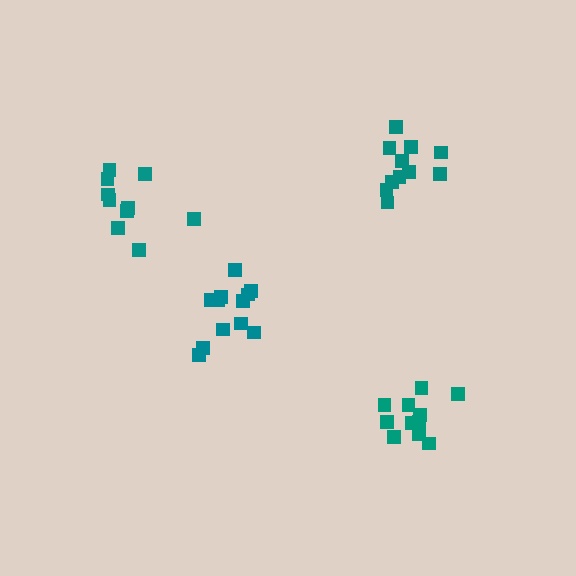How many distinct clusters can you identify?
There are 4 distinct clusters.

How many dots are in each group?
Group 1: 10 dots, Group 2: 11 dots, Group 3: 12 dots, Group 4: 11 dots (44 total).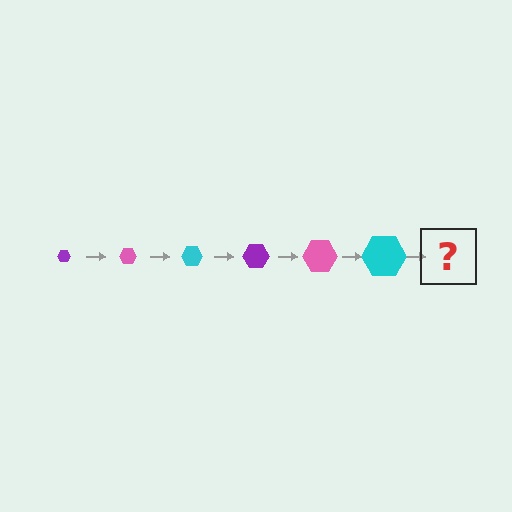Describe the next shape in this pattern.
It should be a purple hexagon, larger than the previous one.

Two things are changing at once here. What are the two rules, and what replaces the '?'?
The two rules are that the hexagon grows larger each step and the color cycles through purple, pink, and cyan. The '?' should be a purple hexagon, larger than the previous one.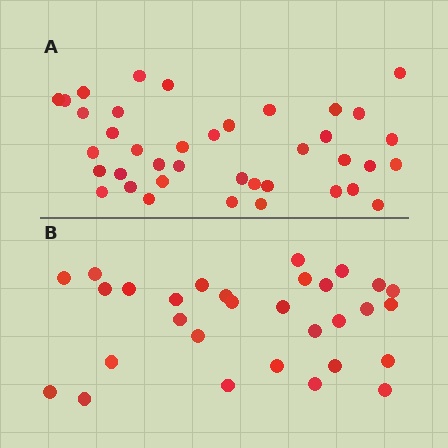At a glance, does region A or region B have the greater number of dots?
Region A (the top region) has more dots.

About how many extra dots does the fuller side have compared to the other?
Region A has roughly 8 or so more dots than region B.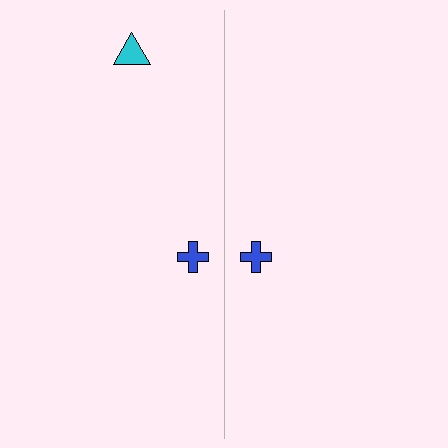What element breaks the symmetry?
A cyan triangle is missing from the right side.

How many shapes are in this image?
There are 3 shapes in this image.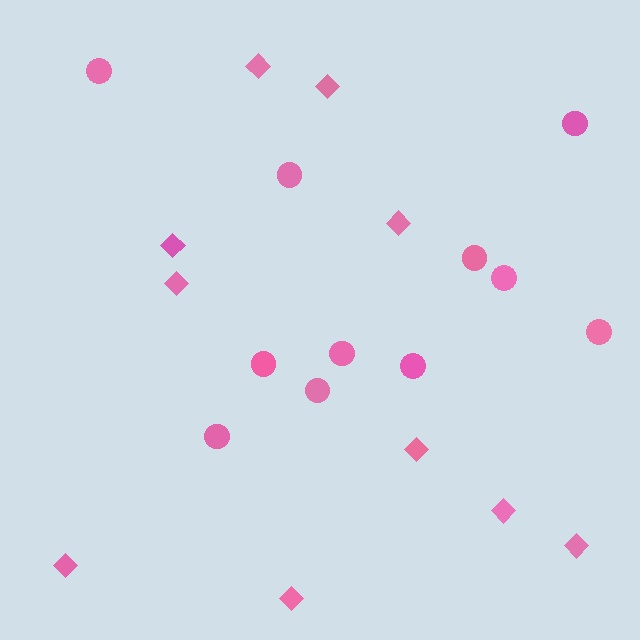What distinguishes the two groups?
There are 2 groups: one group of circles (11) and one group of diamonds (10).